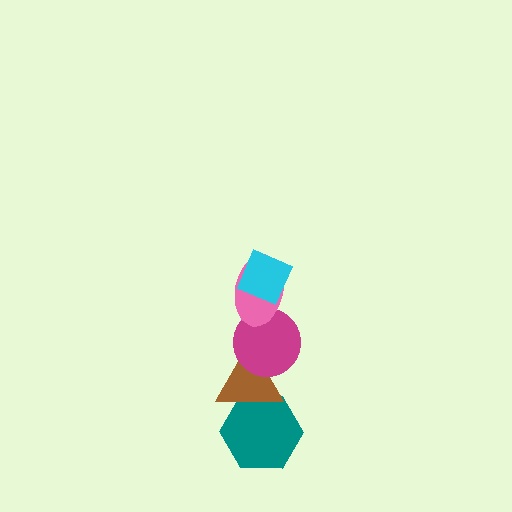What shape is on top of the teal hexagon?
The brown triangle is on top of the teal hexagon.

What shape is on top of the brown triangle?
The magenta circle is on top of the brown triangle.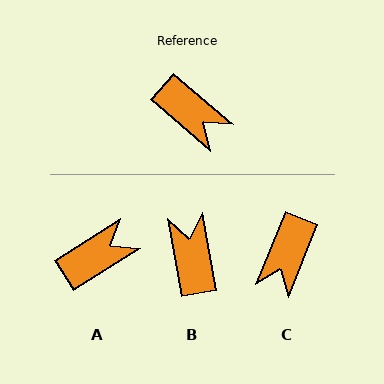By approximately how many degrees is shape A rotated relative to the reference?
Approximately 74 degrees counter-clockwise.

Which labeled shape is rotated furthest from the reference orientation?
B, about 141 degrees away.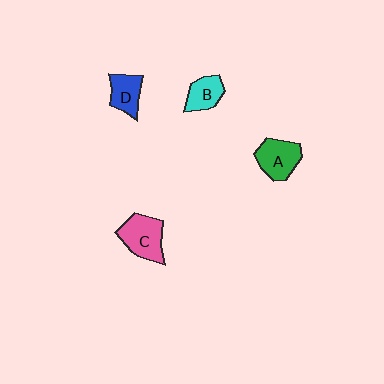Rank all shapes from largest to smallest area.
From largest to smallest: C (pink), A (green), D (blue), B (cyan).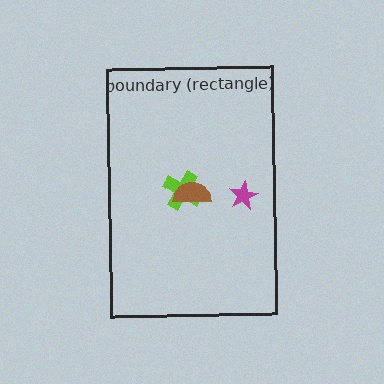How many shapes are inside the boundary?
3 inside, 0 outside.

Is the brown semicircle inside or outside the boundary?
Inside.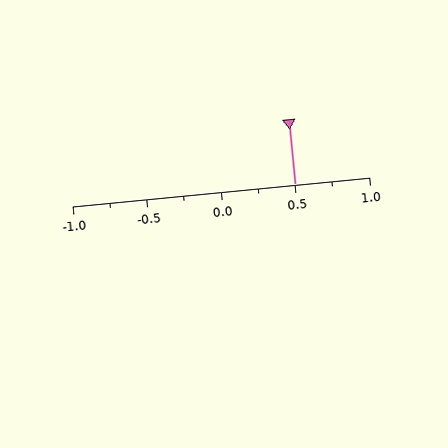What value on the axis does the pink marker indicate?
The marker indicates approximately 0.5.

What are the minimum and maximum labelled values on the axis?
The axis runs from -1.0 to 1.0.